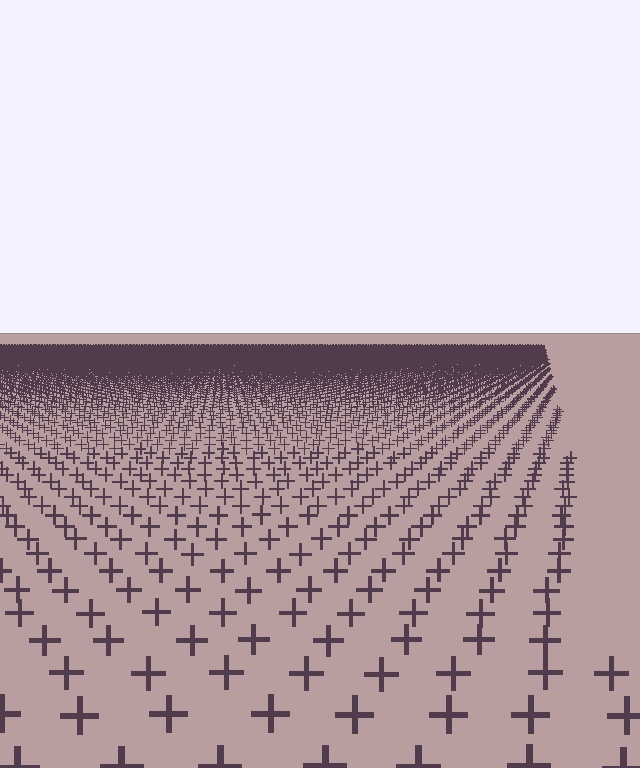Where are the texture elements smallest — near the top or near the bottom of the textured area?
Near the top.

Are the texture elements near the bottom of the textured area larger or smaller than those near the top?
Larger. Near the bottom, elements are closer to the viewer and appear at a bigger on-screen size.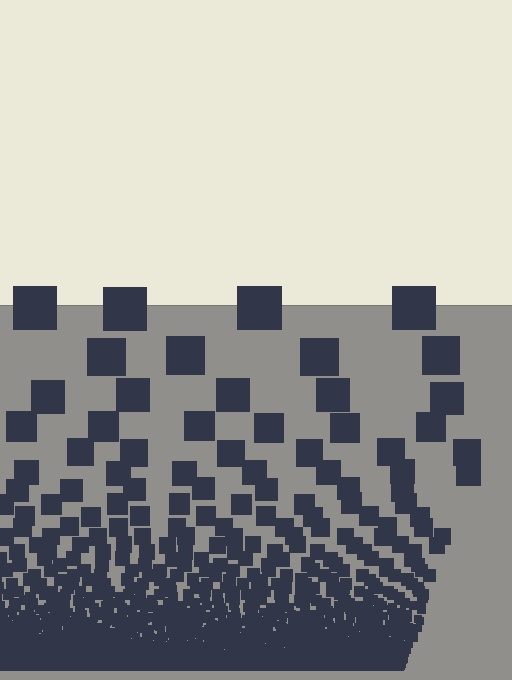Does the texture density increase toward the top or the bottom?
Density increases toward the bottom.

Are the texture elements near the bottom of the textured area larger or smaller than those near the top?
Smaller. The gradient is inverted — elements near the bottom are smaller and denser.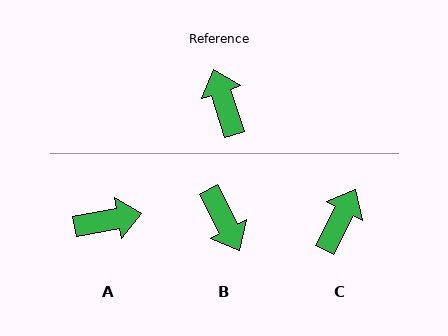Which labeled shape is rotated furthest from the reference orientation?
B, about 171 degrees away.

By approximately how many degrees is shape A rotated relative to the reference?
Approximately 98 degrees clockwise.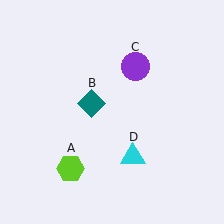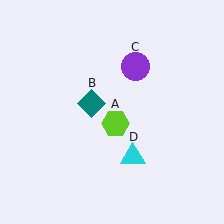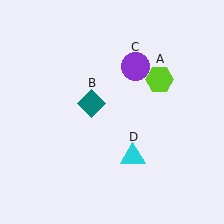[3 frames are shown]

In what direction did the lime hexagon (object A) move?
The lime hexagon (object A) moved up and to the right.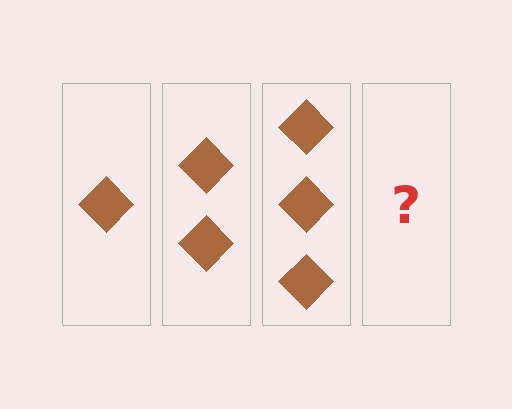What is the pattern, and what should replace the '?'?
The pattern is that each step adds one more diamond. The '?' should be 4 diamonds.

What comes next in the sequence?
The next element should be 4 diamonds.